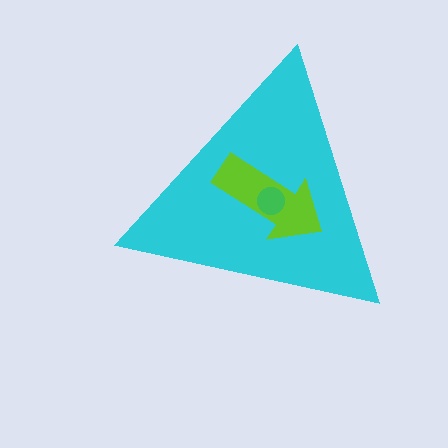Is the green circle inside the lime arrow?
Yes.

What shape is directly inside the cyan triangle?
The lime arrow.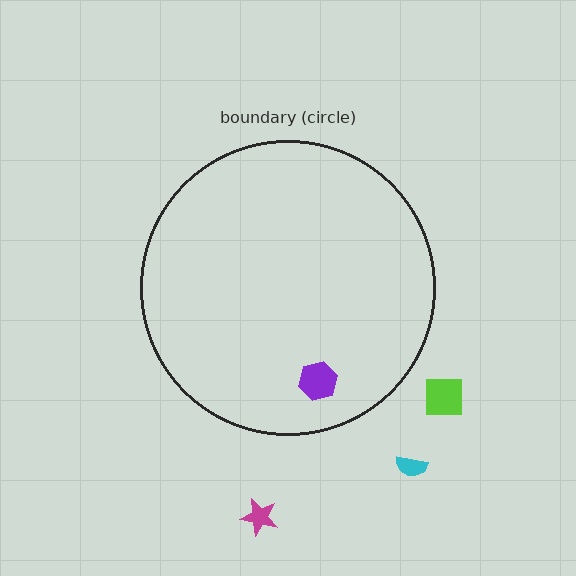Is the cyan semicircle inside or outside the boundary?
Outside.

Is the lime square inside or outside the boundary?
Outside.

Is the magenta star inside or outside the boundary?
Outside.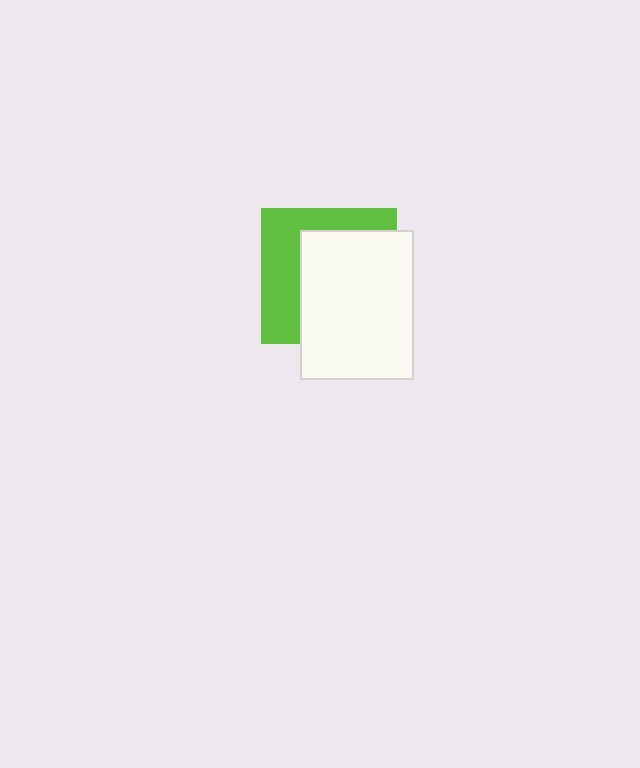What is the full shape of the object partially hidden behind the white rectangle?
The partially hidden object is a lime square.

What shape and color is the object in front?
The object in front is a white rectangle.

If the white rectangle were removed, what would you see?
You would see the complete lime square.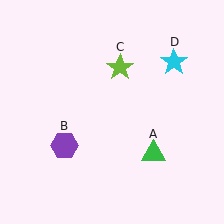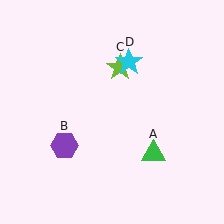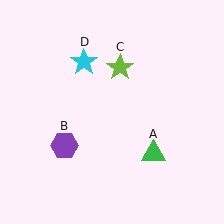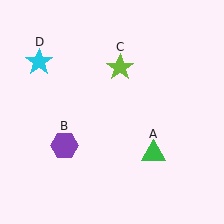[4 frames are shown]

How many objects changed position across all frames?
1 object changed position: cyan star (object D).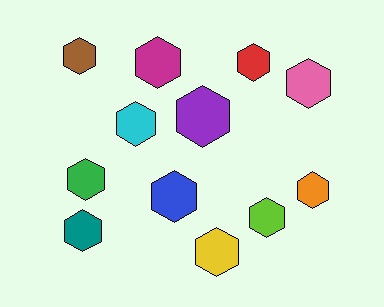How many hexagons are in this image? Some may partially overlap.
There are 12 hexagons.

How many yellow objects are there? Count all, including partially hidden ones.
There is 1 yellow object.